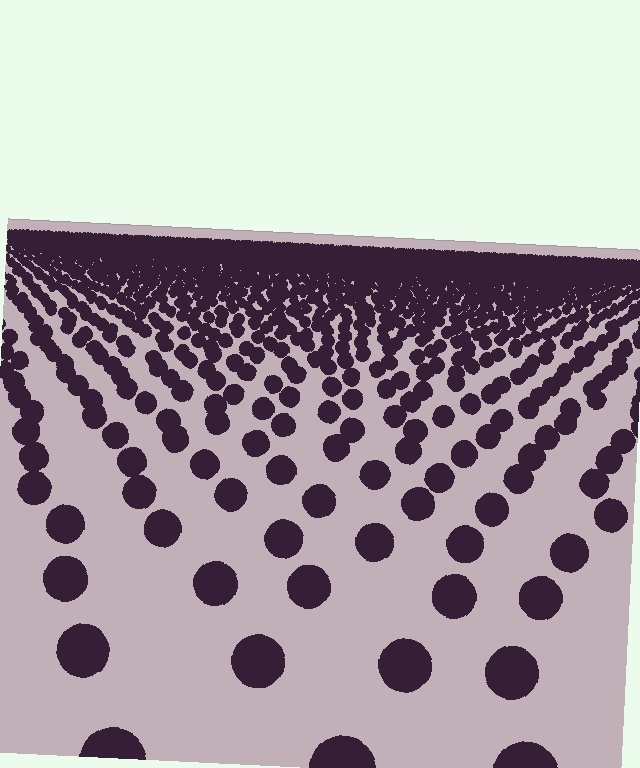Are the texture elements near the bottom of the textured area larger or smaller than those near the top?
Larger. Near the bottom, elements are closer to the viewer and appear at a bigger on-screen size.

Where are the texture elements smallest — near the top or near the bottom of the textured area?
Near the top.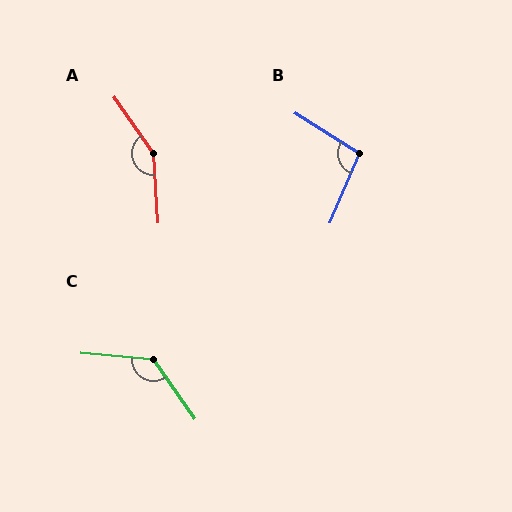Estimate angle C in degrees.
Approximately 129 degrees.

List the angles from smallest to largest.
B (99°), C (129°), A (149°).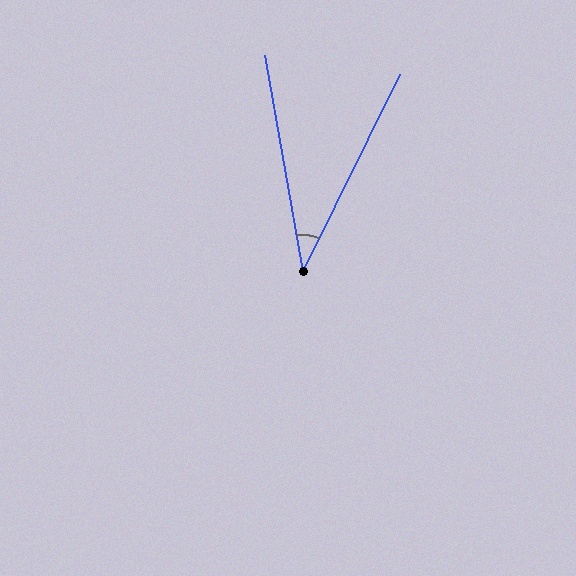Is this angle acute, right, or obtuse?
It is acute.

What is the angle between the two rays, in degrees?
Approximately 36 degrees.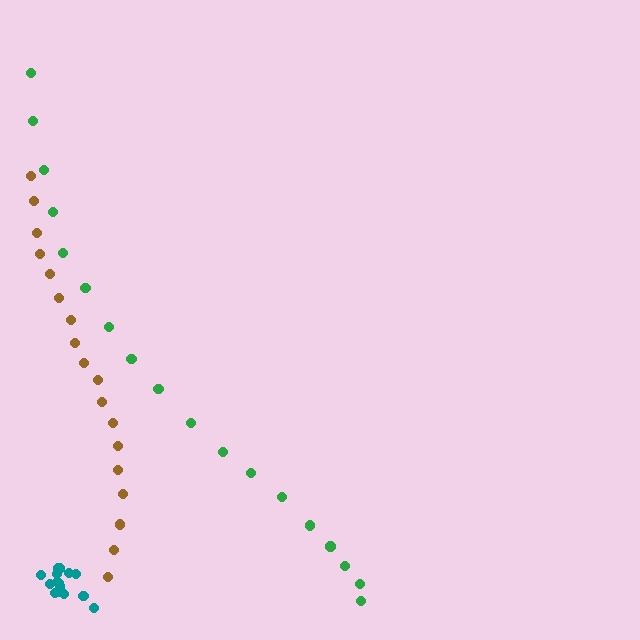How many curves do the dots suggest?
There are 3 distinct paths.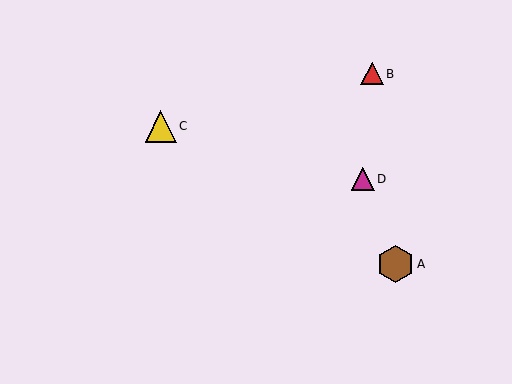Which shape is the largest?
The brown hexagon (labeled A) is the largest.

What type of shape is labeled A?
Shape A is a brown hexagon.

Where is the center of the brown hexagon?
The center of the brown hexagon is at (395, 264).